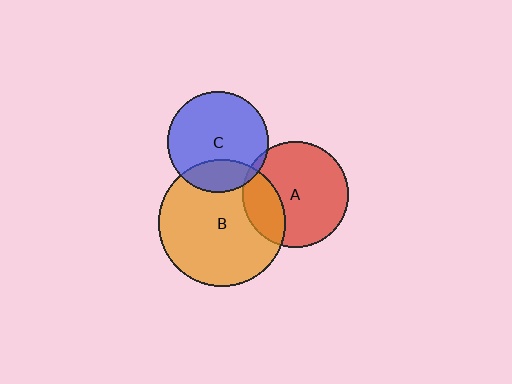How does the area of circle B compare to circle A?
Approximately 1.4 times.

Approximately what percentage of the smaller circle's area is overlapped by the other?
Approximately 5%.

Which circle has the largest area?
Circle B (orange).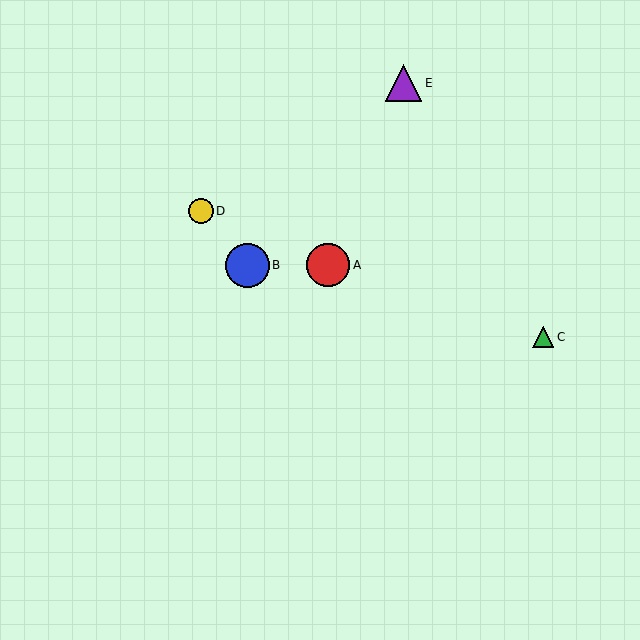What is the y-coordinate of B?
Object B is at y≈265.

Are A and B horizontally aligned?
Yes, both are at y≈265.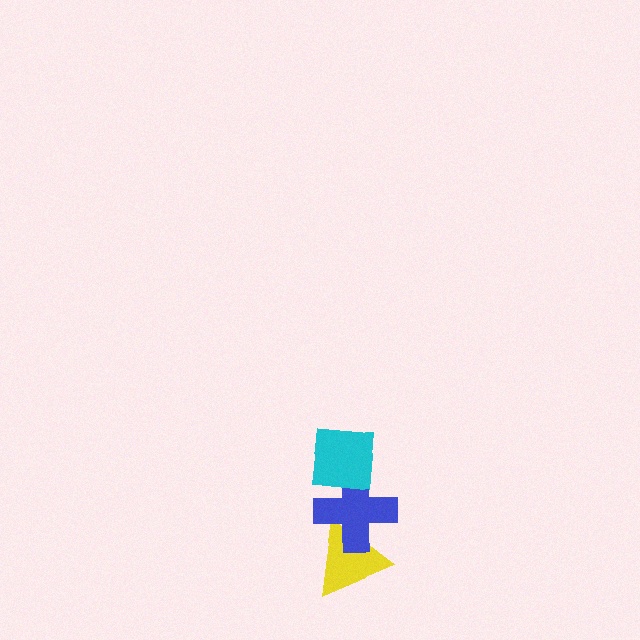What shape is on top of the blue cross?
The cyan square is on top of the blue cross.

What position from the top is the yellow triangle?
The yellow triangle is 3rd from the top.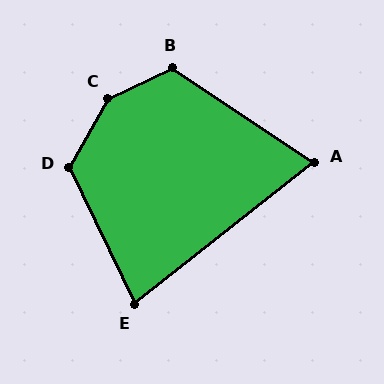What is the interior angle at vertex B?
Approximately 121 degrees (obtuse).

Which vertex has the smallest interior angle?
A, at approximately 72 degrees.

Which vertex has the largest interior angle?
C, at approximately 145 degrees.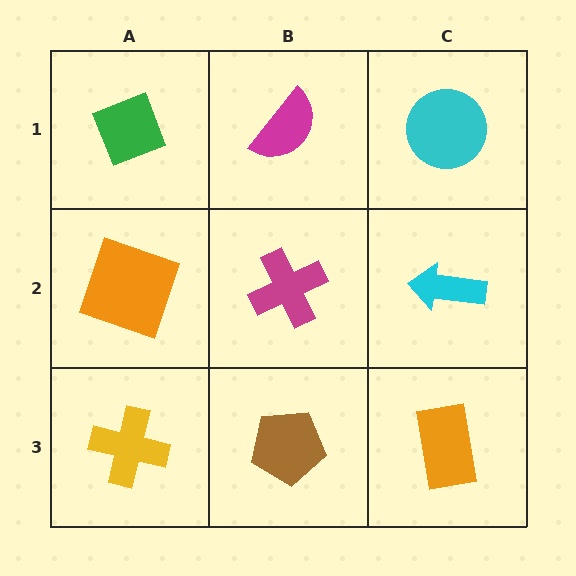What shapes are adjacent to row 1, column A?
An orange square (row 2, column A), a magenta semicircle (row 1, column B).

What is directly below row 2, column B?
A brown pentagon.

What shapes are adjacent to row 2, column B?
A magenta semicircle (row 1, column B), a brown pentagon (row 3, column B), an orange square (row 2, column A), a cyan arrow (row 2, column C).